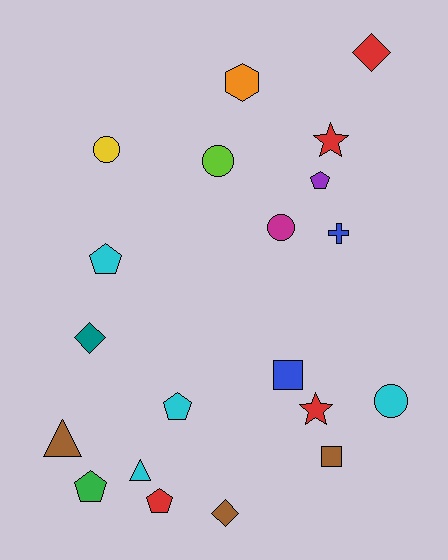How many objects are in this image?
There are 20 objects.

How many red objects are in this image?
There are 4 red objects.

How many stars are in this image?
There are 2 stars.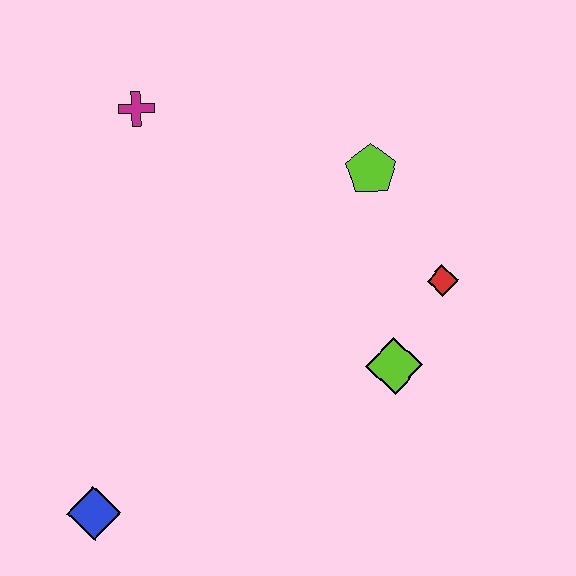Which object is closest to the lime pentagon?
The red diamond is closest to the lime pentagon.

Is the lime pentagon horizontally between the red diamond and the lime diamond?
No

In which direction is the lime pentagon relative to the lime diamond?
The lime pentagon is above the lime diamond.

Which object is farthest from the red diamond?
The blue diamond is farthest from the red diamond.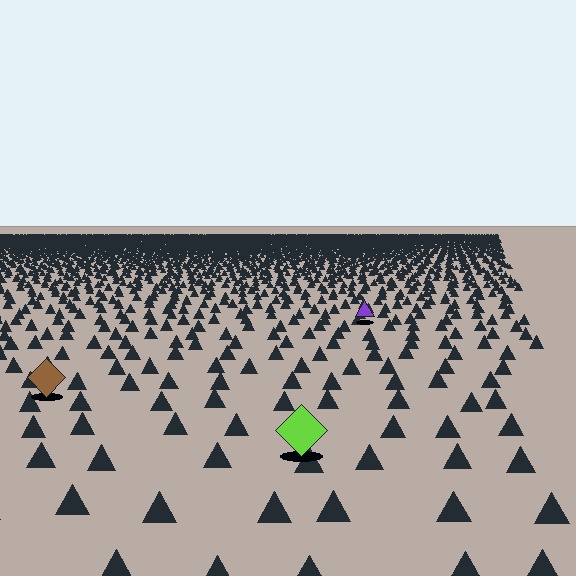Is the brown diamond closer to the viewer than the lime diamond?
No. The lime diamond is closer — you can tell from the texture gradient: the ground texture is coarser near it.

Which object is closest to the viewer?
The lime diamond is closest. The texture marks near it are larger and more spread out.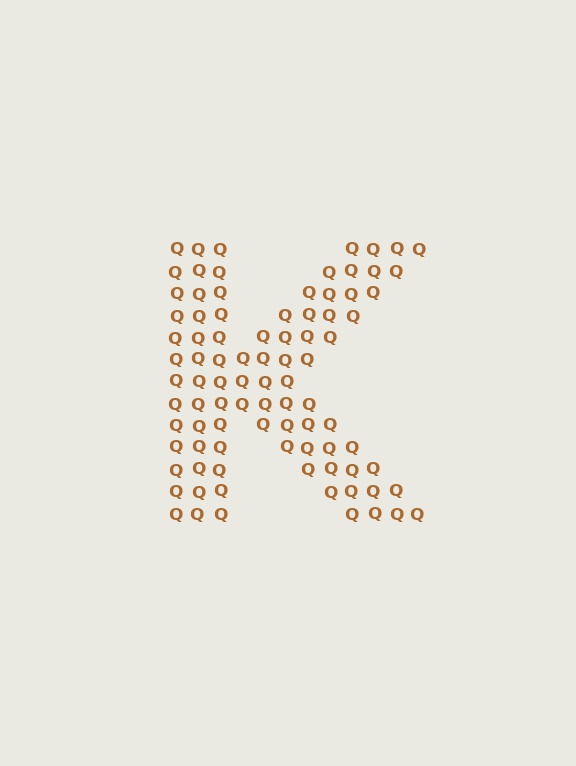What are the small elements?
The small elements are letter Q's.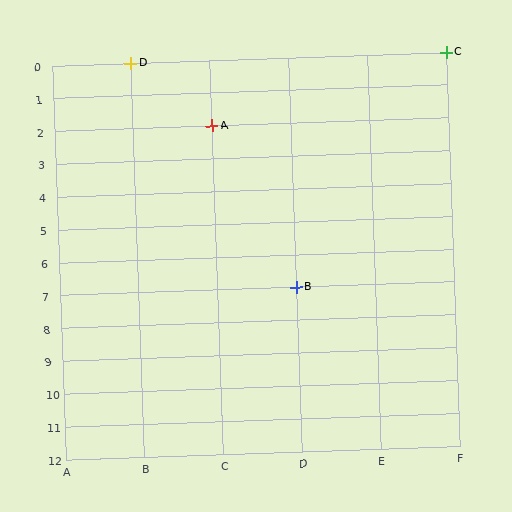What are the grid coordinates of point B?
Point B is at grid coordinates (D, 7).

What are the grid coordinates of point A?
Point A is at grid coordinates (C, 2).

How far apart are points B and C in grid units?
Points B and C are 2 columns and 7 rows apart (about 7.3 grid units diagonally).